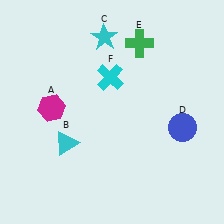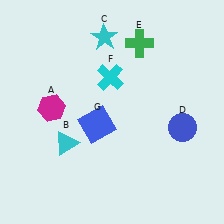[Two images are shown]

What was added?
A blue square (G) was added in Image 2.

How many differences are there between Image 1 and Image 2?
There is 1 difference between the two images.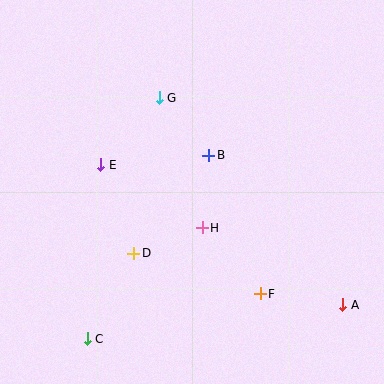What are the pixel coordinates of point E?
Point E is at (101, 165).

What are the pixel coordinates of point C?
Point C is at (87, 339).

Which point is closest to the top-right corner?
Point B is closest to the top-right corner.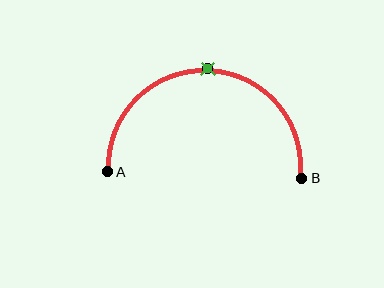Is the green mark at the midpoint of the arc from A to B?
Yes. The green mark lies on the arc at equal arc-length from both A and B — it is the arc midpoint.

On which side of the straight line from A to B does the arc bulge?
The arc bulges above the straight line connecting A and B.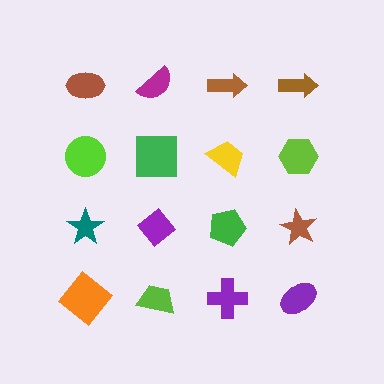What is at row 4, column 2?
A lime trapezoid.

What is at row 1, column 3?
A brown arrow.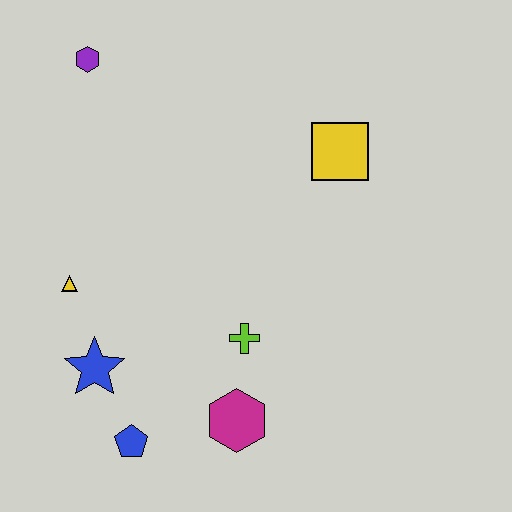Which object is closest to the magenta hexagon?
The lime cross is closest to the magenta hexagon.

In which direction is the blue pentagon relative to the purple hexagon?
The blue pentagon is below the purple hexagon.